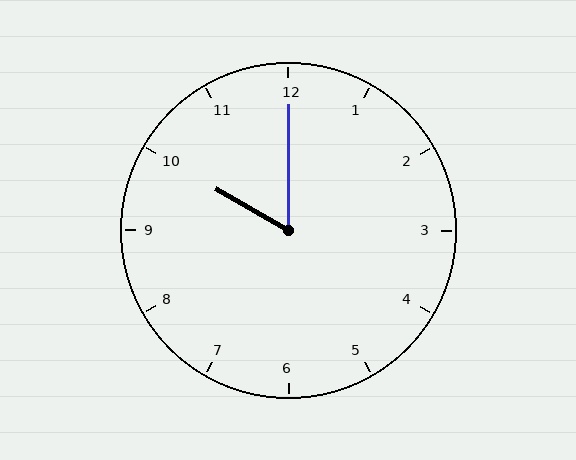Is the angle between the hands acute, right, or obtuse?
It is acute.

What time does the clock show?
10:00.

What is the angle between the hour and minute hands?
Approximately 60 degrees.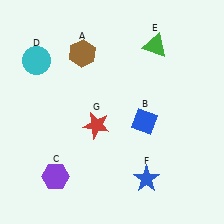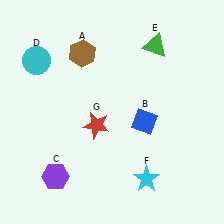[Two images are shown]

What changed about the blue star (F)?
In Image 1, F is blue. In Image 2, it changed to cyan.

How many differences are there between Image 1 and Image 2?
There is 1 difference between the two images.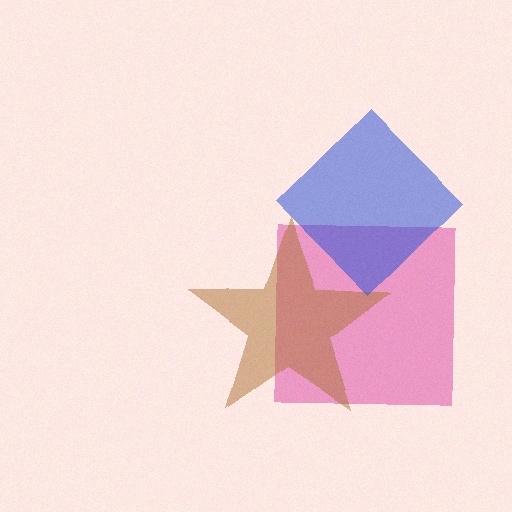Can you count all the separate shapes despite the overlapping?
Yes, there are 3 separate shapes.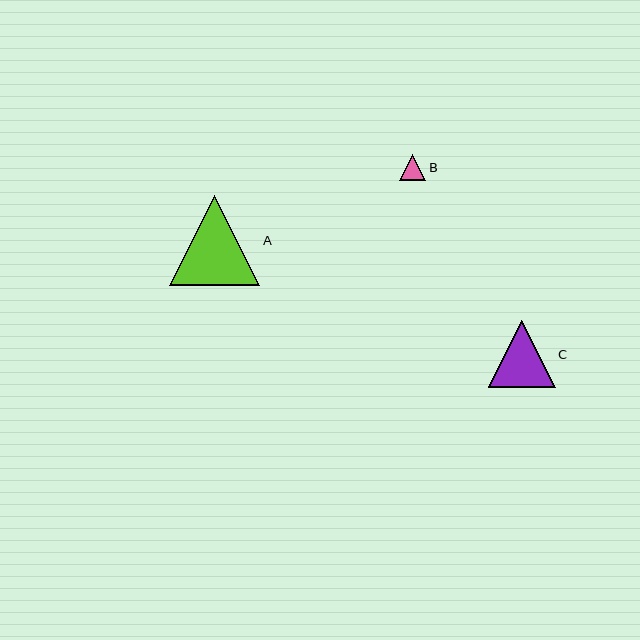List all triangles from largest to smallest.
From largest to smallest: A, C, B.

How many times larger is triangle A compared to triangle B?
Triangle A is approximately 3.4 times the size of triangle B.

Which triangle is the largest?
Triangle A is the largest with a size of approximately 90 pixels.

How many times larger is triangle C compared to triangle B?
Triangle C is approximately 2.5 times the size of triangle B.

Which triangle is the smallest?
Triangle B is the smallest with a size of approximately 26 pixels.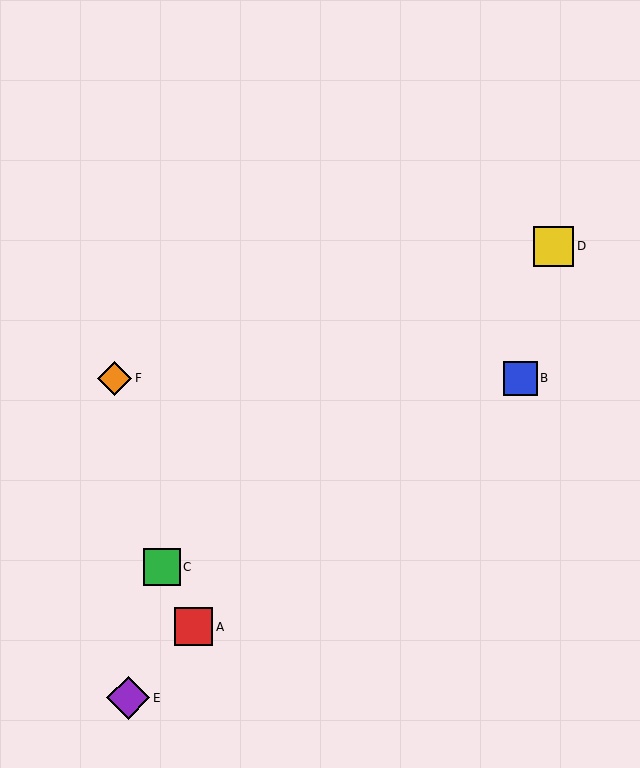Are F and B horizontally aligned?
Yes, both are at y≈378.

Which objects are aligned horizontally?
Objects B, F are aligned horizontally.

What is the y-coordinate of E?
Object E is at y≈698.